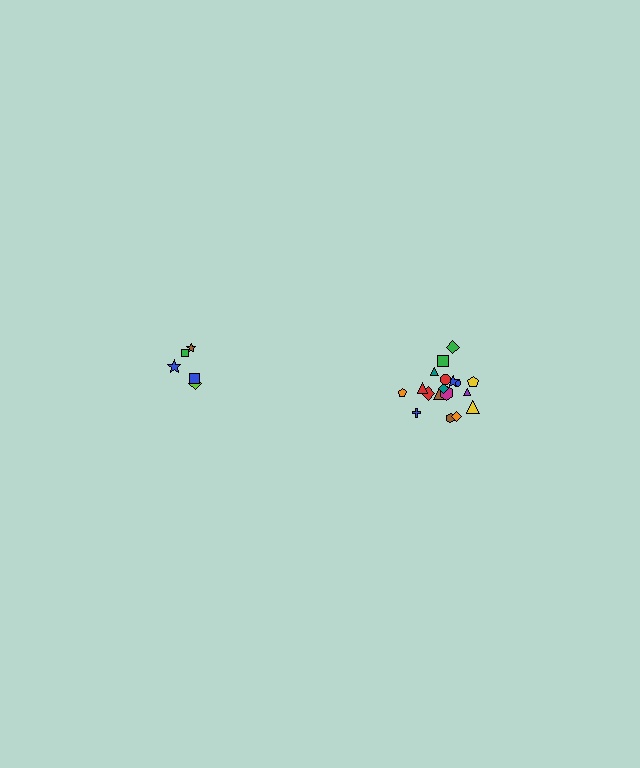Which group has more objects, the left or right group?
The right group.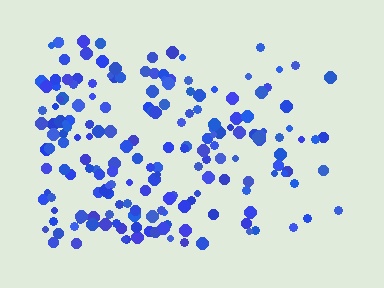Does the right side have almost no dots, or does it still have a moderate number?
Still a moderate number, just noticeably fewer than the left.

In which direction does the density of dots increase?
From right to left, with the left side densest.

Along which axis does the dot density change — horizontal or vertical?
Horizontal.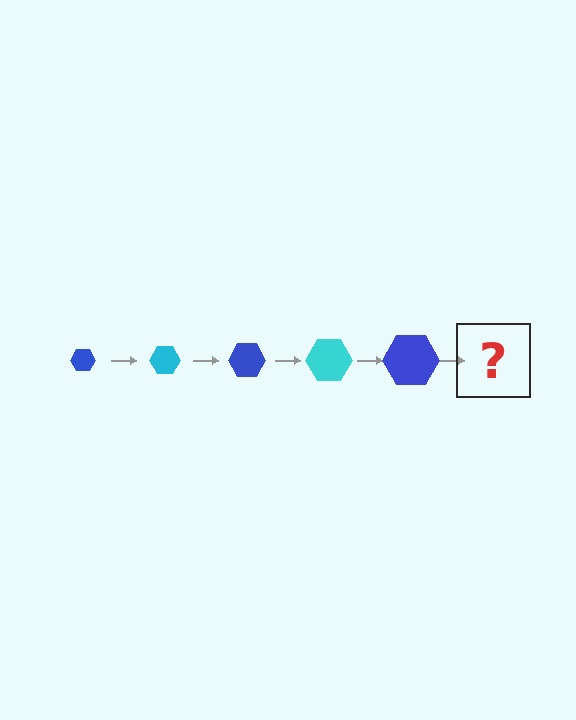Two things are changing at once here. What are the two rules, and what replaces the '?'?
The two rules are that the hexagon grows larger each step and the color cycles through blue and cyan. The '?' should be a cyan hexagon, larger than the previous one.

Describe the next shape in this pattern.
It should be a cyan hexagon, larger than the previous one.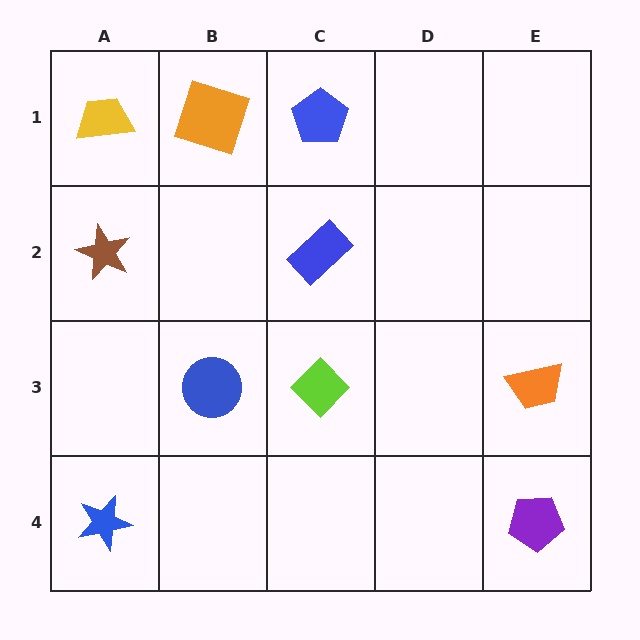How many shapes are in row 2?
2 shapes.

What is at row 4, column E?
A purple pentagon.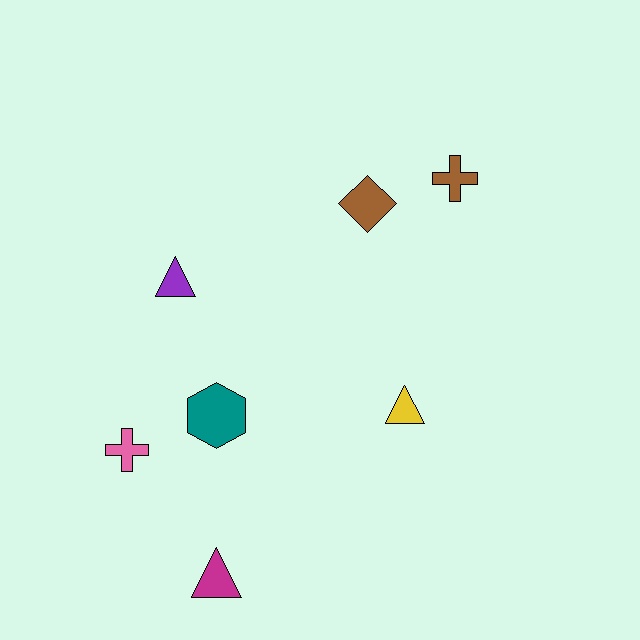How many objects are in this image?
There are 7 objects.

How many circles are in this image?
There are no circles.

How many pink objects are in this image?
There is 1 pink object.